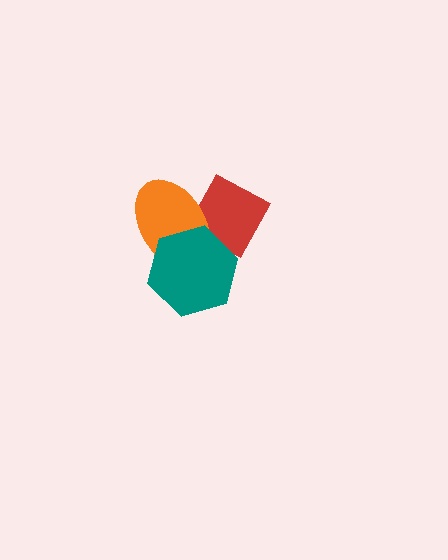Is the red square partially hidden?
Yes, it is partially covered by another shape.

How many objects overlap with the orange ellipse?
2 objects overlap with the orange ellipse.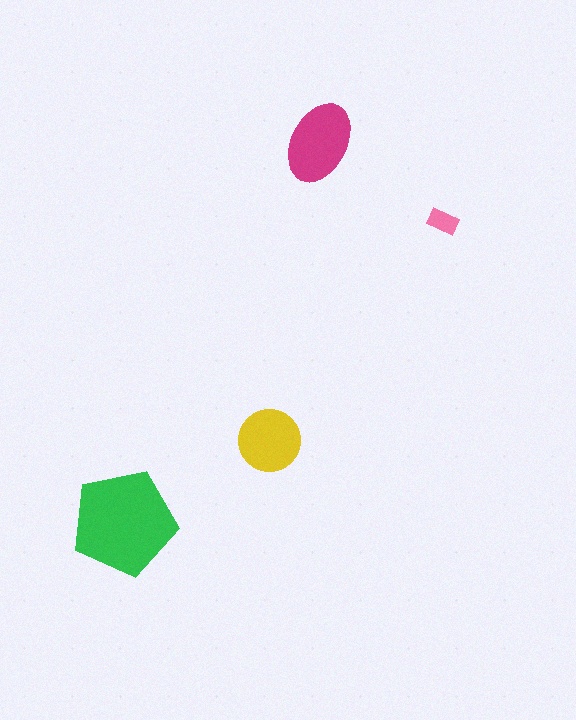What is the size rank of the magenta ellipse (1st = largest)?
2nd.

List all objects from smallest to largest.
The pink rectangle, the yellow circle, the magenta ellipse, the green pentagon.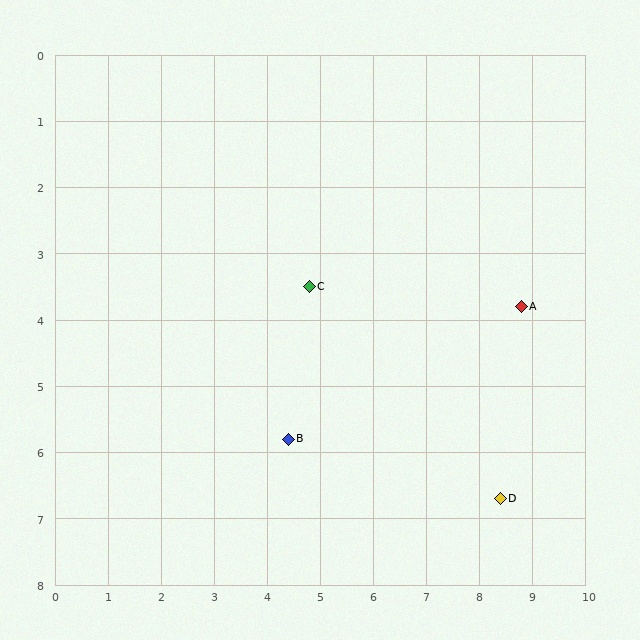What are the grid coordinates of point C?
Point C is at approximately (4.8, 3.5).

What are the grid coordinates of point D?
Point D is at approximately (8.4, 6.7).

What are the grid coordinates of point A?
Point A is at approximately (8.8, 3.8).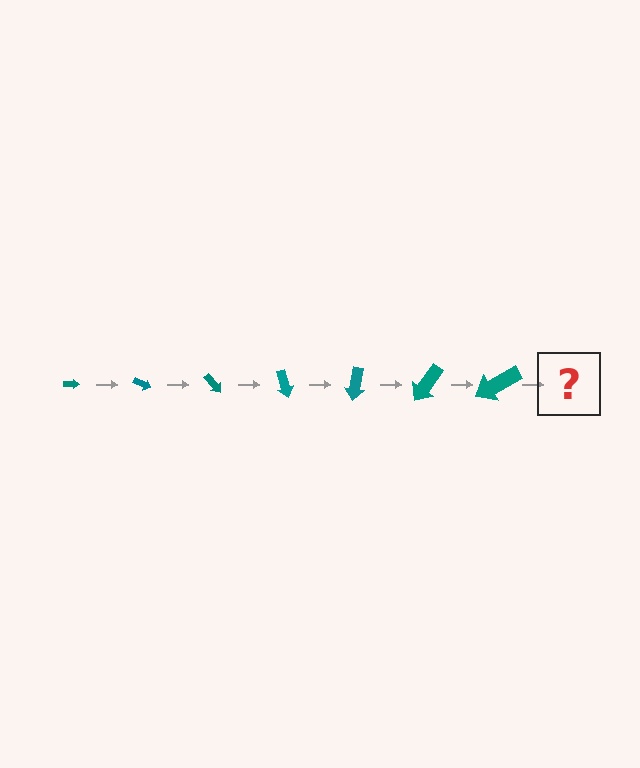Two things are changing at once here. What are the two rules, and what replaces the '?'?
The two rules are that the arrow grows larger each step and it rotates 25 degrees each step. The '?' should be an arrow, larger than the previous one and rotated 175 degrees from the start.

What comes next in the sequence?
The next element should be an arrow, larger than the previous one and rotated 175 degrees from the start.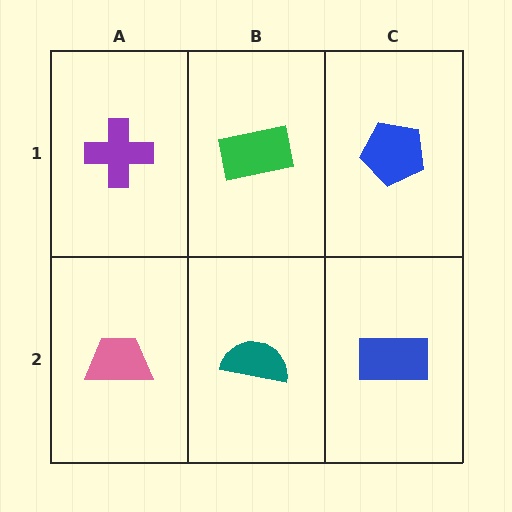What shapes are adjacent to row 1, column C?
A blue rectangle (row 2, column C), a green rectangle (row 1, column B).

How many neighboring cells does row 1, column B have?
3.